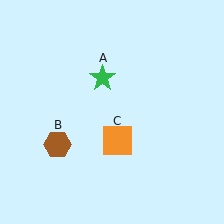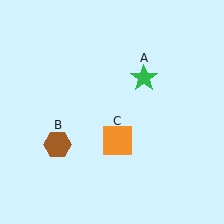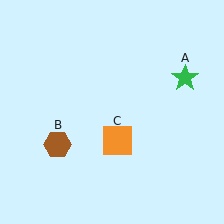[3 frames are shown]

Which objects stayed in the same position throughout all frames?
Brown hexagon (object B) and orange square (object C) remained stationary.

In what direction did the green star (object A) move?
The green star (object A) moved right.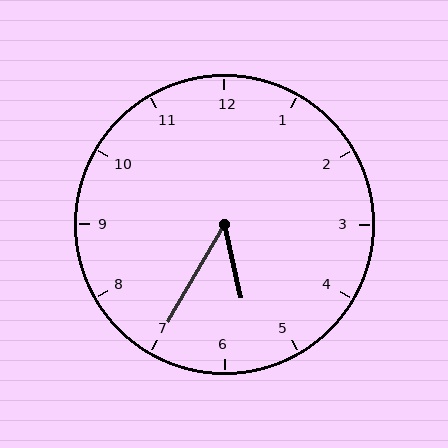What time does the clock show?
5:35.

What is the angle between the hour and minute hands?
Approximately 42 degrees.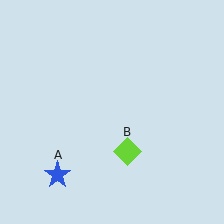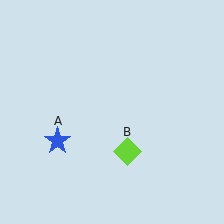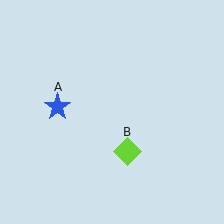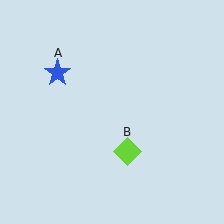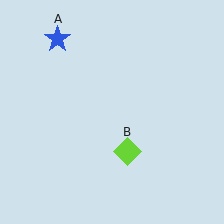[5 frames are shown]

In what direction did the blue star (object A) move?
The blue star (object A) moved up.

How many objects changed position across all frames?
1 object changed position: blue star (object A).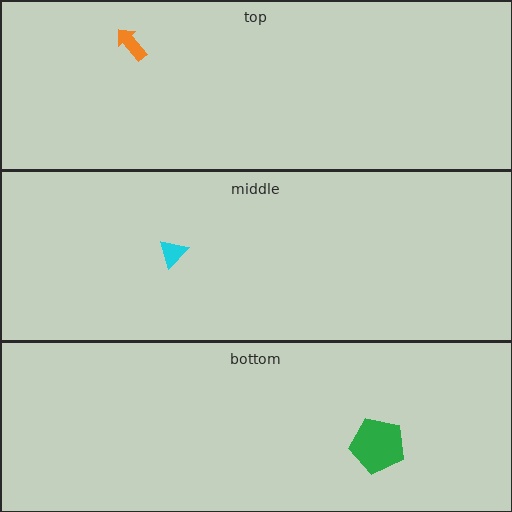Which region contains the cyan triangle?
The middle region.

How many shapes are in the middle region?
1.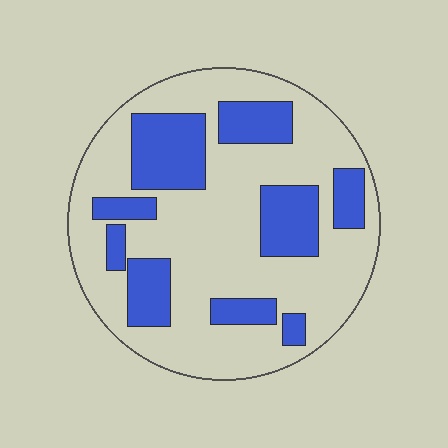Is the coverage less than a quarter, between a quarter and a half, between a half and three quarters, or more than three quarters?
Between a quarter and a half.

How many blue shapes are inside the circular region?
9.